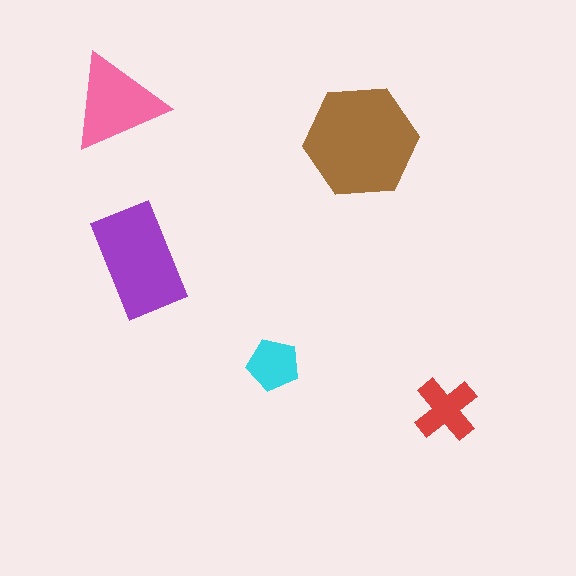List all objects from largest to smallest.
The brown hexagon, the purple rectangle, the pink triangle, the red cross, the cyan pentagon.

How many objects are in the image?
There are 5 objects in the image.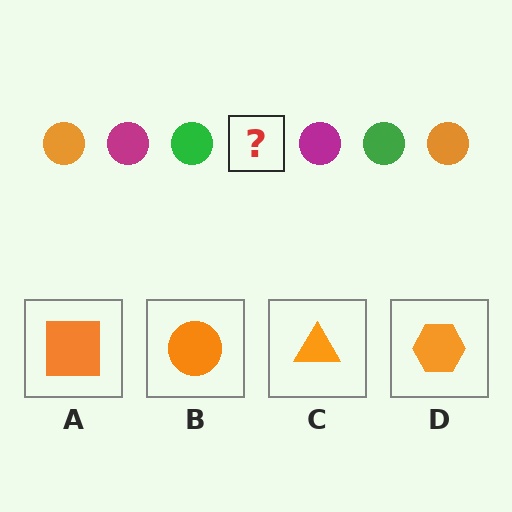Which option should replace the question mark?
Option B.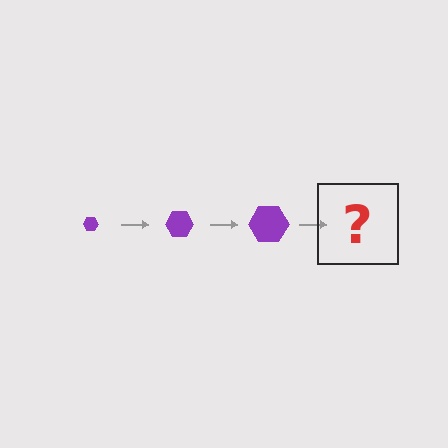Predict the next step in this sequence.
The next step is a purple hexagon, larger than the previous one.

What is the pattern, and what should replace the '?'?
The pattern is that the hexagon gets progressively larger each step. The '?' should be a purple hexagon, larger than the previous one.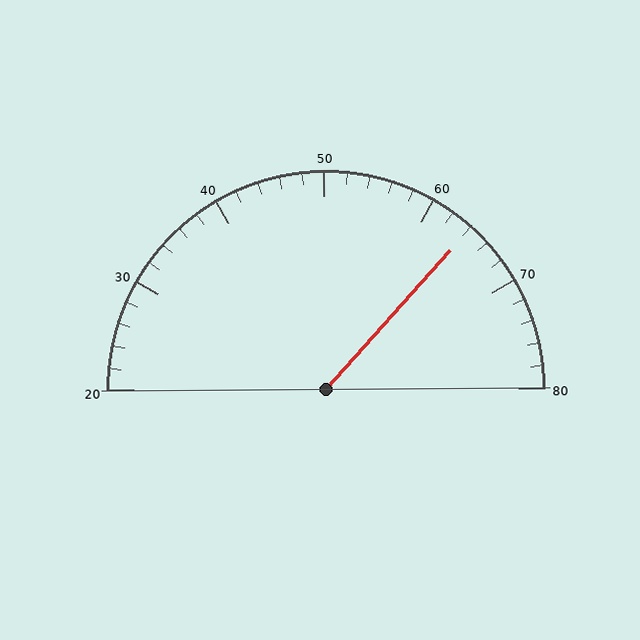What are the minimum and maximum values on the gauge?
The gauge ranges from 20 to 80.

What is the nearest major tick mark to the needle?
The nearest major tick mark is 60.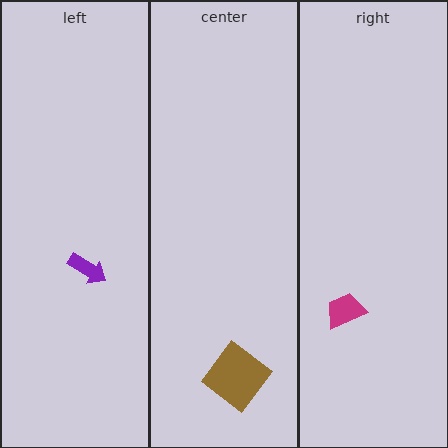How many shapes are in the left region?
1.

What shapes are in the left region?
The purple arrow.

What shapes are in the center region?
The brown diamond.